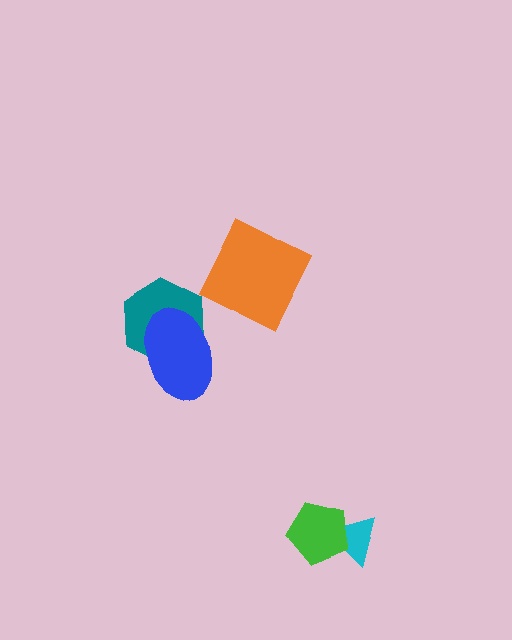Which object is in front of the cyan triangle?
The green pentagon is in front of the cyan triangle.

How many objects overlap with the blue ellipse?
1 object overlaps with the blue ellipse.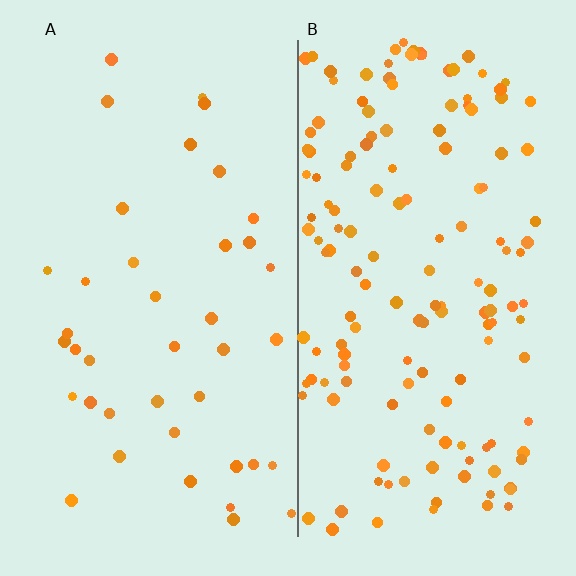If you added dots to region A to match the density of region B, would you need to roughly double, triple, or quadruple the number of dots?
Approximately quadruple.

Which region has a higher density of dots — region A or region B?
B (the right).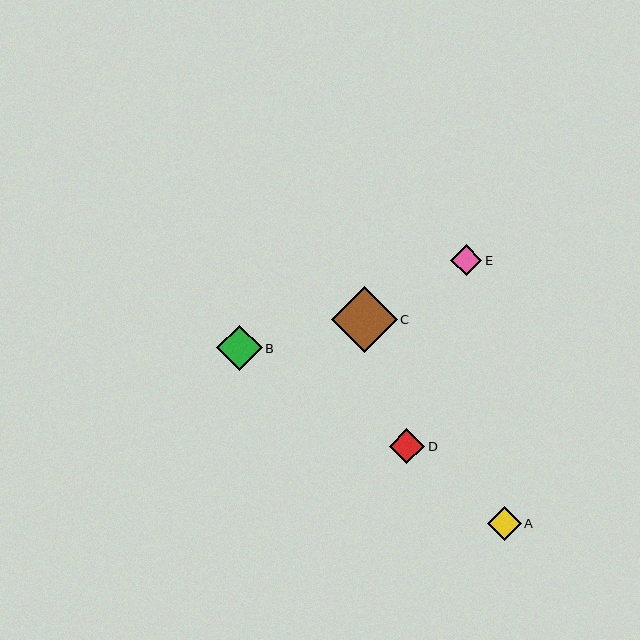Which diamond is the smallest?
Diamond E is the smallest with a size of approximately 31 pixels.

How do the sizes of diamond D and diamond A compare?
Diamond D and diamond A are approximately the same size.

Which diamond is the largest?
Diamond C is the largest with a size of approximately 66 pixels.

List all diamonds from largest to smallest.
From largest to smallest: C, B, D, A, E.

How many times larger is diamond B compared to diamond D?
Diamond B is approximately 1.3 times the size of diamond D.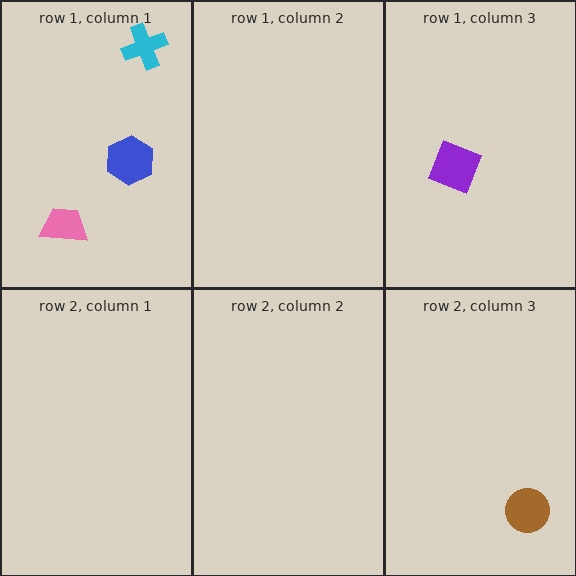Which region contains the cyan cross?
The row 1, column 1 region.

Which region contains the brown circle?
The row 2, column 3 region.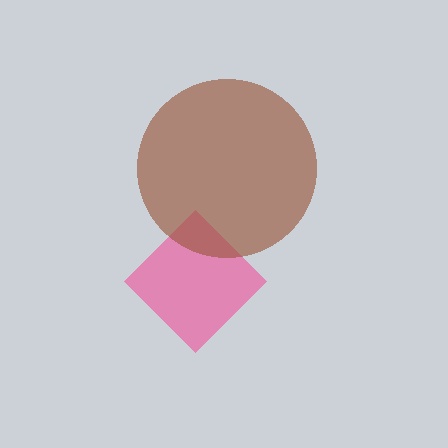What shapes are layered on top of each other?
The layered shapes are: a pink diamond, a brown circle.